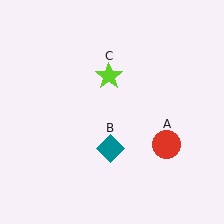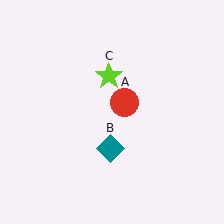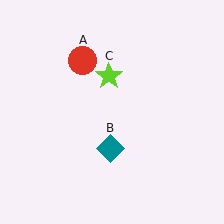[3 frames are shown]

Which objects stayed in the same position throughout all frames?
Teal diamond (object B) and lime star (object C) remained stationary.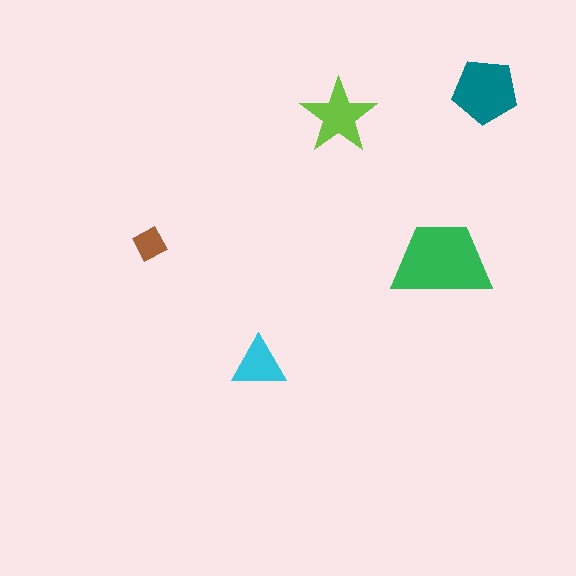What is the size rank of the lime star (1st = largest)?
3rd.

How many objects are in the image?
There are 5 objects in the image.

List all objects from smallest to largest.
The brown square, the cyan triangle, the lime star, the teal pentagon, the green trapezoid.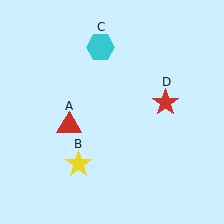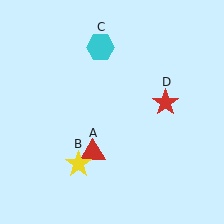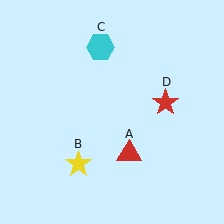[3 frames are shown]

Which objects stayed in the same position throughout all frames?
Yellow star (object B) and cyan hexagon (object C) and red star (object D) remained stationary.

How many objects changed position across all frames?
1 object changed position: red triangle (object A).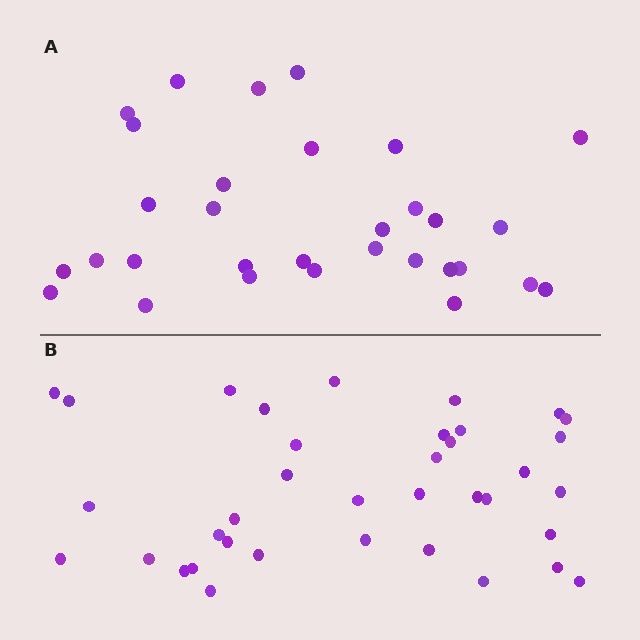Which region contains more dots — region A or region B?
Region B (the bottom region) has more dots.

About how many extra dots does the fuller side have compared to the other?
Region B has about 6 more dots than region A.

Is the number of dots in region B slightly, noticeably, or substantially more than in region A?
Region B has only slightly more — the two regions are fairly close. The ratio is roughly 1.2 to 1.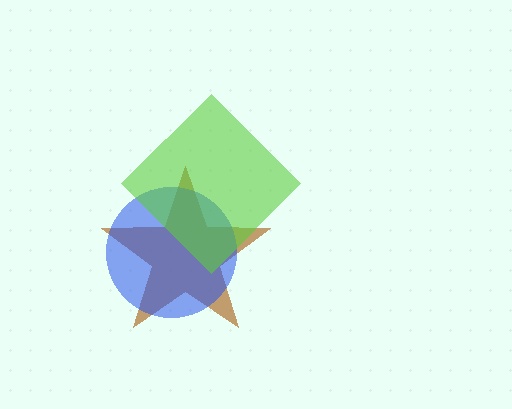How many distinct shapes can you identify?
There are 3 distinct shapes: a brown star, a blue circle, a lime diamond.